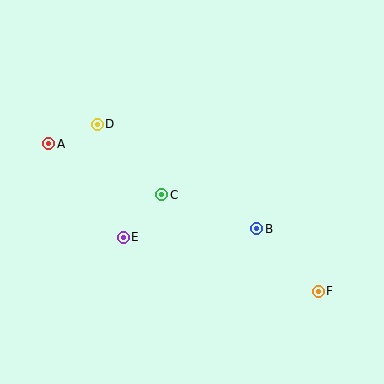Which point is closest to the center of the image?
Point C at (162, 195) is closest to the center.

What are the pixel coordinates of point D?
Point D is at (97, 124).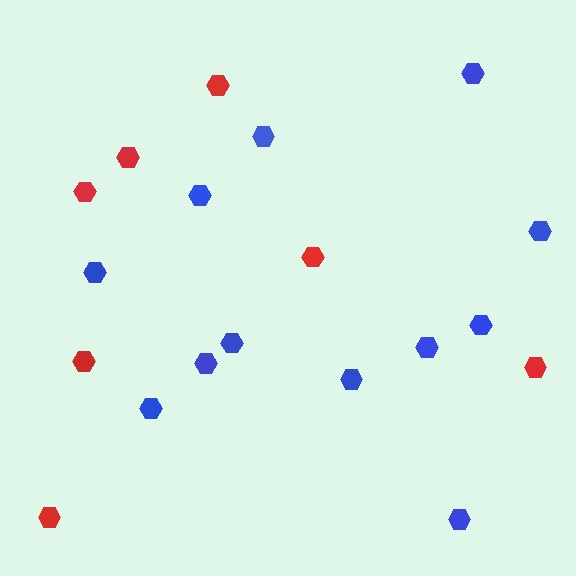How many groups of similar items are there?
There are 2 groups: one group of red hexagons (7) and one group of blue hexagons (12).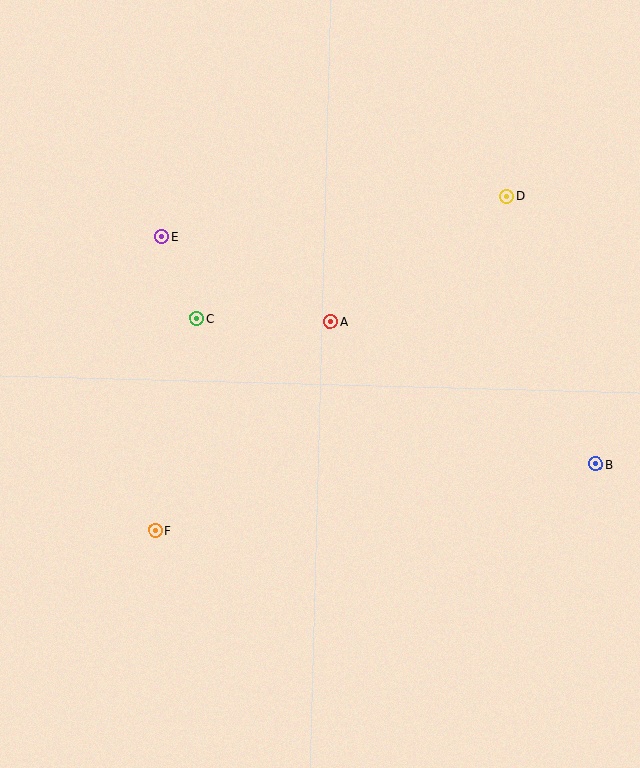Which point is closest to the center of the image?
Point A at (331, 321) is closest to the center.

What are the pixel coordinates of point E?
Point E is at (162, 237).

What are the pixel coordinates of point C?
Point C is at (196, 318).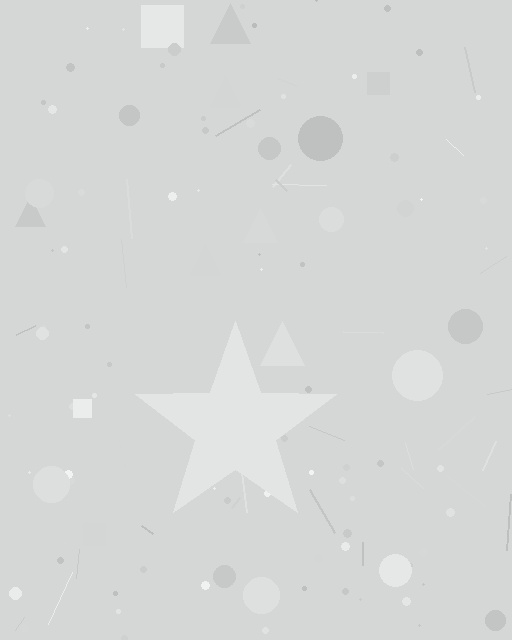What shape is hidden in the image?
A star is hidden in the image.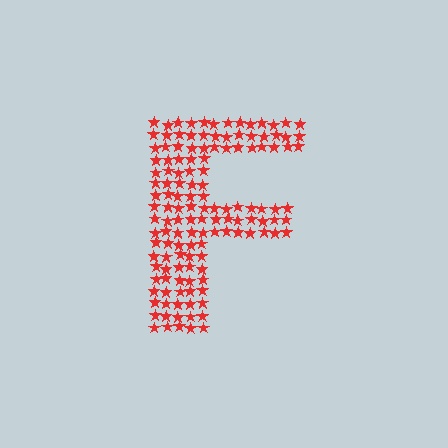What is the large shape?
The large shape is the letter F.